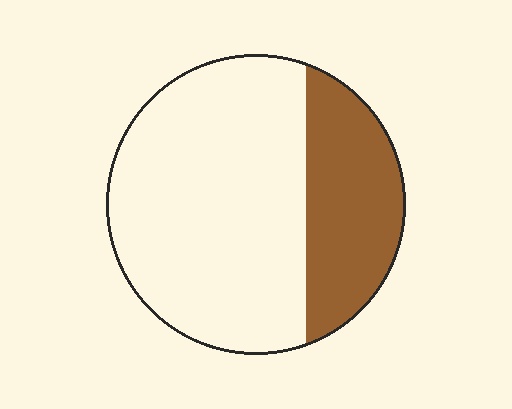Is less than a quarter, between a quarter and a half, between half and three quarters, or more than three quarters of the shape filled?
Between a quarter and a half.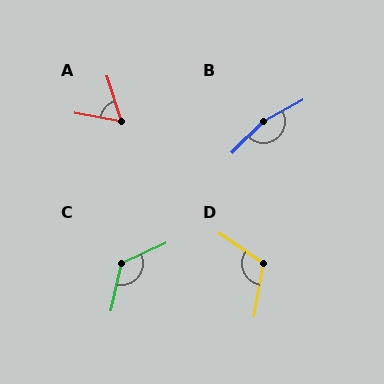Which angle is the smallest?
A, at approximately 62 degrees.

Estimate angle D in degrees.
Approximately 114 degrees.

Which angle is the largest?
B, at approximately 163 degrees.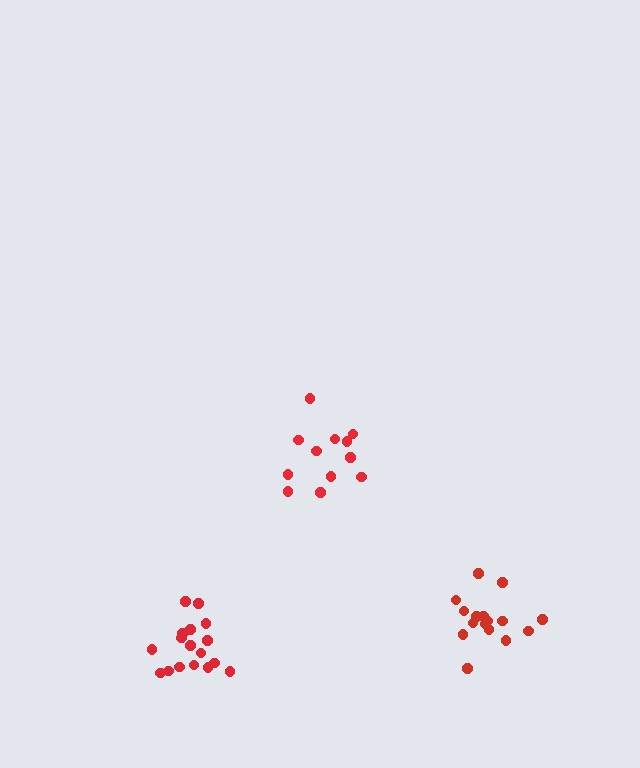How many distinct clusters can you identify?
There are 3 distinct clusters.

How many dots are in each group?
Group 1: 17 dots, Group 2: 16 dots, Group 3: 12 dots (45 total).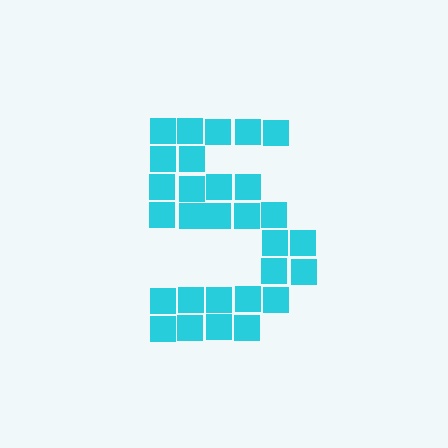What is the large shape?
The large shape is the digit 5.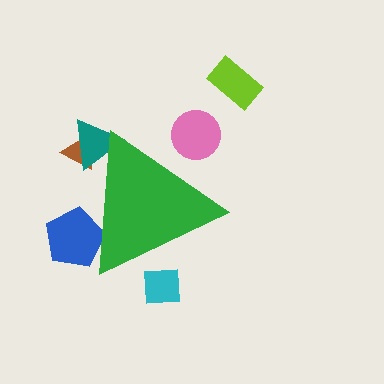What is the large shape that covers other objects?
A green triangle.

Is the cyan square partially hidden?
Yes, the cyan square is partially hidden behind the green triangle.